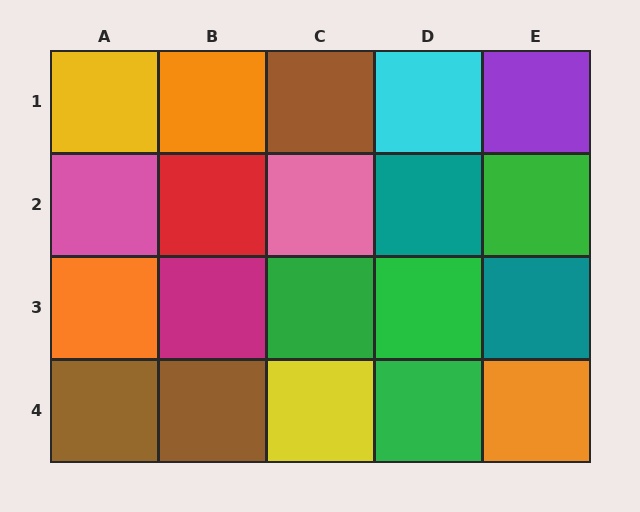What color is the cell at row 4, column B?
Brown.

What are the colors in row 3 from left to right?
Orange, magenta, green, green, teal.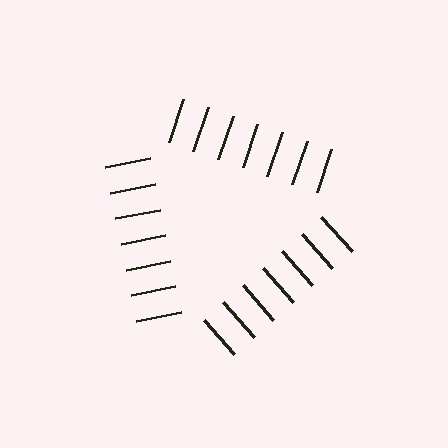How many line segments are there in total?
21 — 7 along each of the 3 edges.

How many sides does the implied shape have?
3 sides — the line-ends trace a triangle.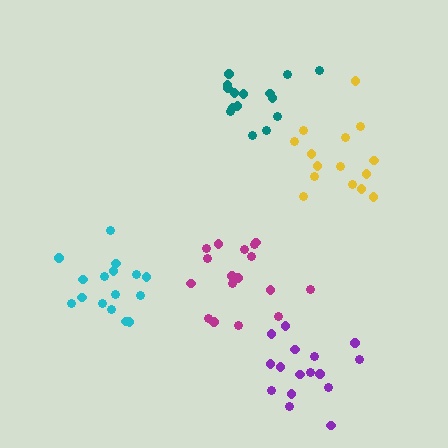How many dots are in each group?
Group 1: 15 dots, Group 2: 15 dots, Group 3: 18 dots, Group 4: 16 dots, Group 5: 16 dots (80 total).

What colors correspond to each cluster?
The clusters are colored: teal, yellow, magenta, cyan, purple.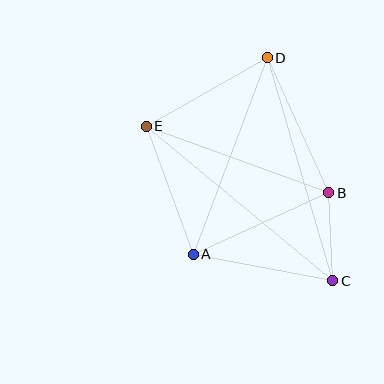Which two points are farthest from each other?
Points C and E are farthest from each other.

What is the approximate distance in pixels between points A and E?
The distance between A and E is approximately 136 pixels.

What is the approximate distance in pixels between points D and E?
The distance between D and E is approximately 139 pixels.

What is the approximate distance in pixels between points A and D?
The distance between A and D is approximately 210 pixels.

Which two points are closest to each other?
Points B and C are closest to each other.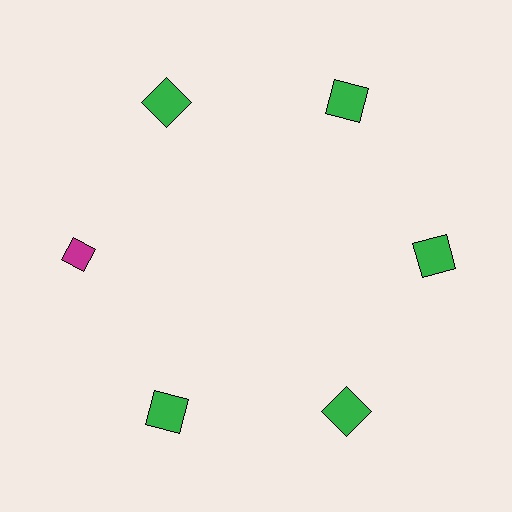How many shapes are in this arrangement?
There are 6 shapes arranged in a ring pattern.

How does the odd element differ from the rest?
It differs in both color (magenta instead of green) and shape (diamond instead of square).